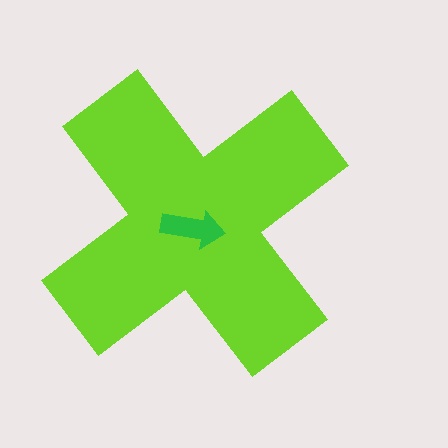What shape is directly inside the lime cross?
The green arrow.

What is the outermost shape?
The lime cross.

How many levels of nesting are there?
2.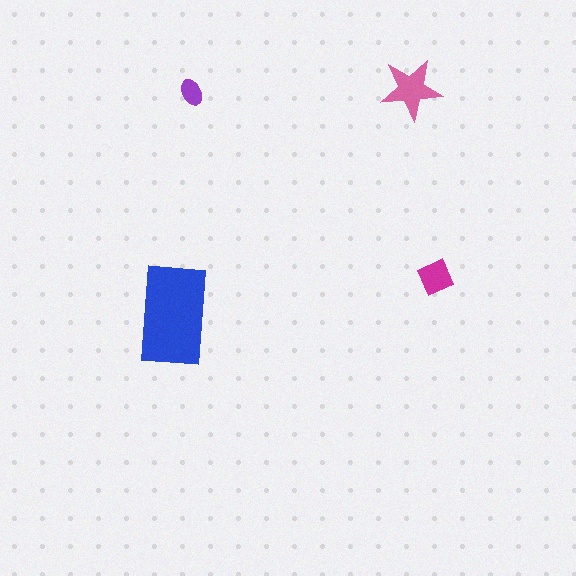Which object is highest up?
The pink star is topmost.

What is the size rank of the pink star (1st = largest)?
2nd.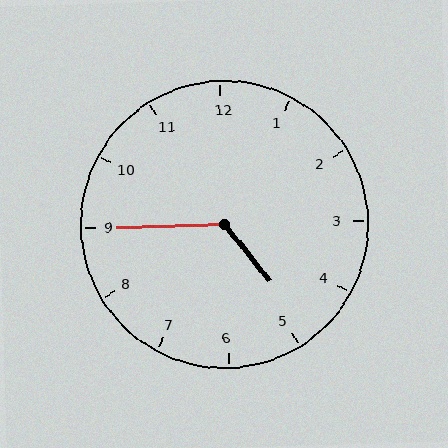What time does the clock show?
4:45.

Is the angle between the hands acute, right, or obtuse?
It is obtuse.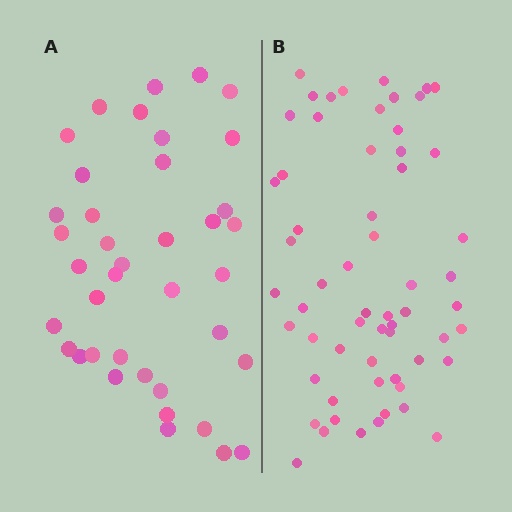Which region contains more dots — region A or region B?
Region B (the right region) has more dots.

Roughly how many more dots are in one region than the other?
Region B has approximately 20 more dots than region A.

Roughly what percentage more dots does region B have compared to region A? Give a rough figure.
About 55% more.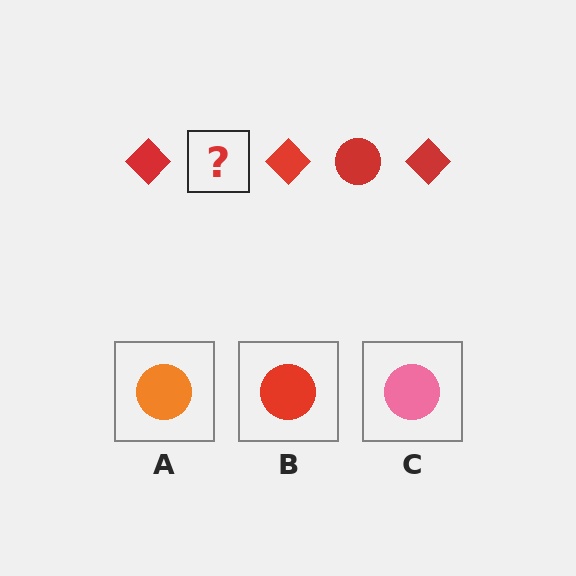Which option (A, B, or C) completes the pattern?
B.